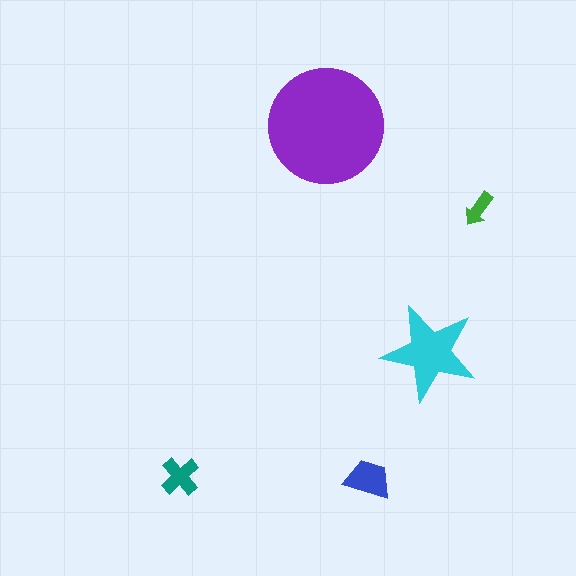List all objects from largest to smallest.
The purple circle, the cyan star, the blue trapezoid, the teal cross, the green arrow.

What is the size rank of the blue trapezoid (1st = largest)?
3rd.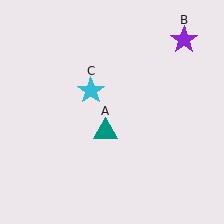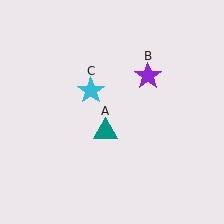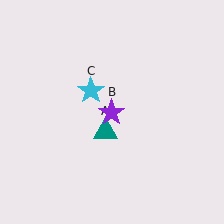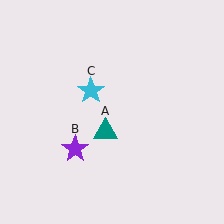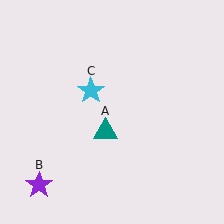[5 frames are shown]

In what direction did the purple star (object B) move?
The purple star (object B) moved down and to the left.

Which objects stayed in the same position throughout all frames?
Teal triangle (object A) and cyan star (object C) remained stationary.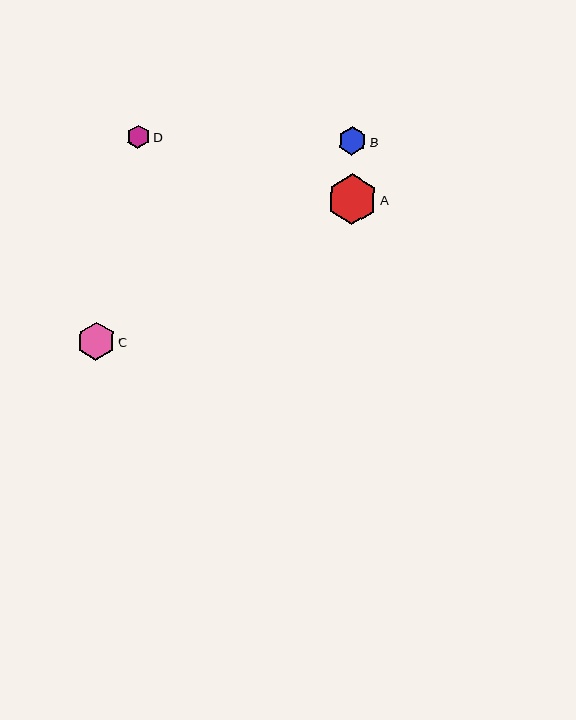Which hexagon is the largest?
Hexagon A is the largest with a size of approximately 50 pixels.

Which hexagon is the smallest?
Hexagon D is the smallest with a size of approximately 23 pixels.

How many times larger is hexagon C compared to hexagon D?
Hexagon C is approximately 1.6 times the size of hexagon D.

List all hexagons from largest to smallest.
From largest to smallest: A, C, B, D.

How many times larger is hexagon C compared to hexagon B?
Hexagon C is approximately 1.3 times the size of hexagon B.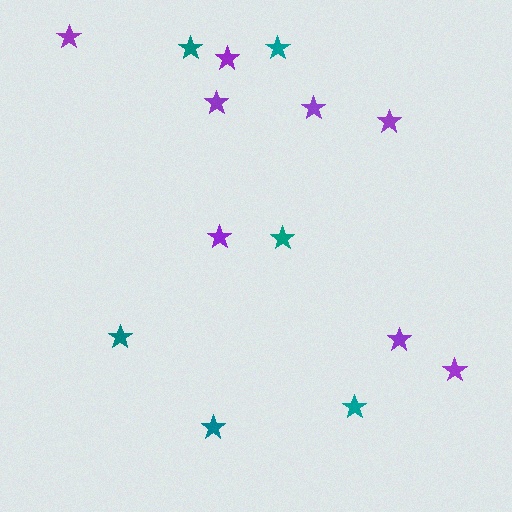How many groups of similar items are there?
There are 2 groups: one group of purple stars (8) and one group of teal stars (6).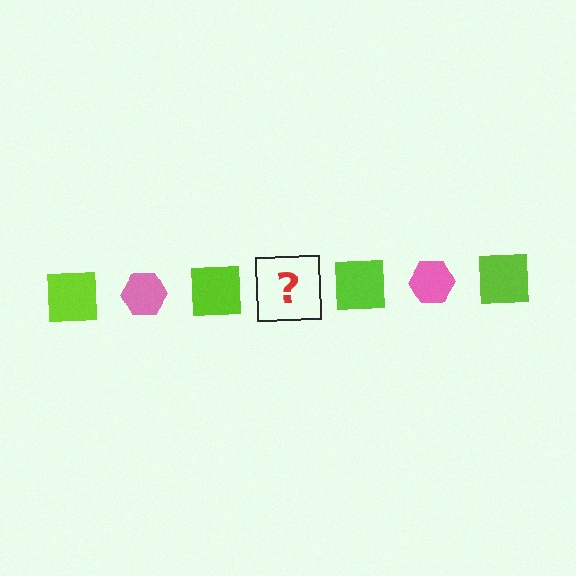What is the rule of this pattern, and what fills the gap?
The rule is that the pattern alternates between lime square and pink hexagon. The gap should be filled with a pink hexagon.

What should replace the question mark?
The question mark should be replaced with a pink hexagon.